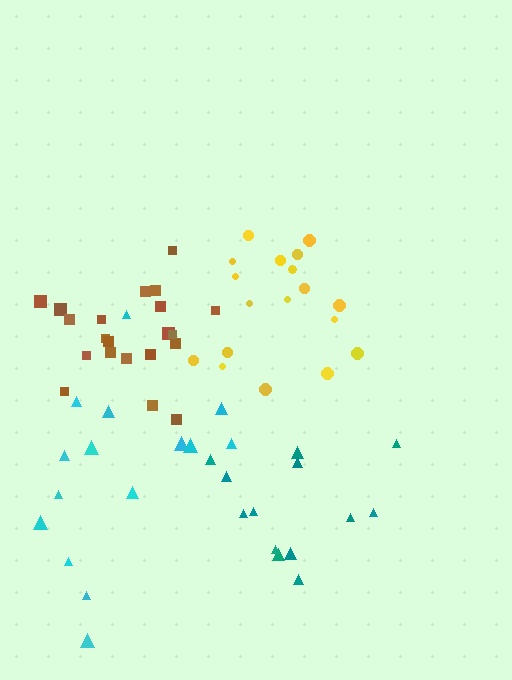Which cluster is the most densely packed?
Brown.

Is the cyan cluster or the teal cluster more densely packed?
Teal.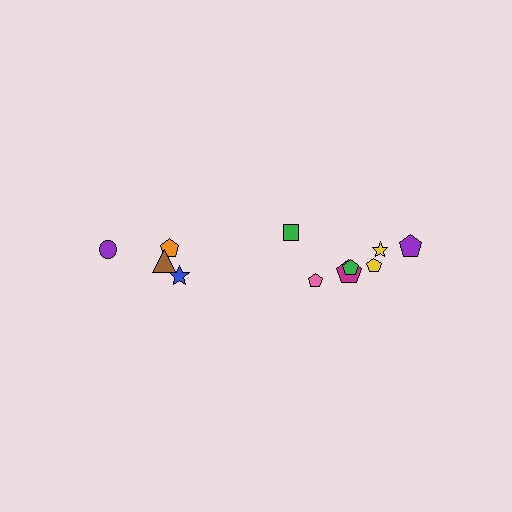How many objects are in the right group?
There are 7 objects.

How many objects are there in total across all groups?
There are 11 objects.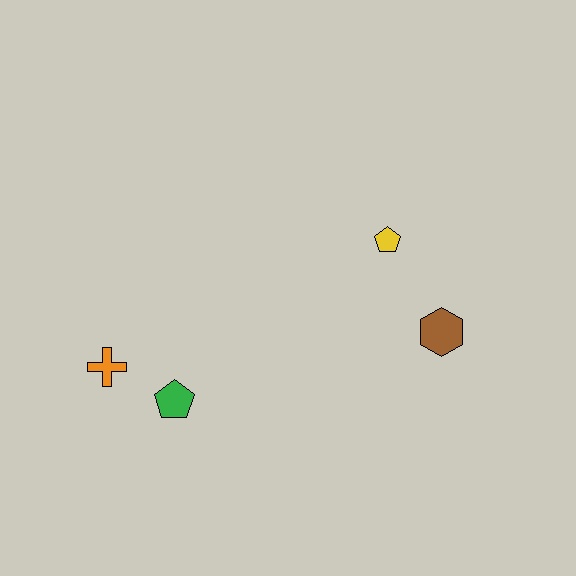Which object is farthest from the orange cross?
The brown hexagon is farthest from the orange cross.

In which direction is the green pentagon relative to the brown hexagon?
The green pentagon is to the left of the brown hexagon.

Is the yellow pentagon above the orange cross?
Yes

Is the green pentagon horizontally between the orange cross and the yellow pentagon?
Yes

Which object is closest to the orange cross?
The green pentagon is closest to the orange cross.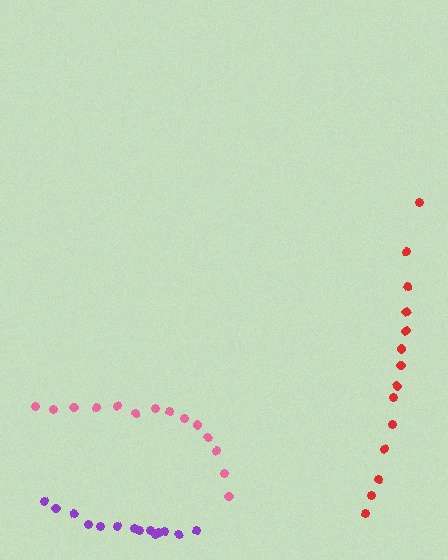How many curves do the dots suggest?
There are 3 distinct paths.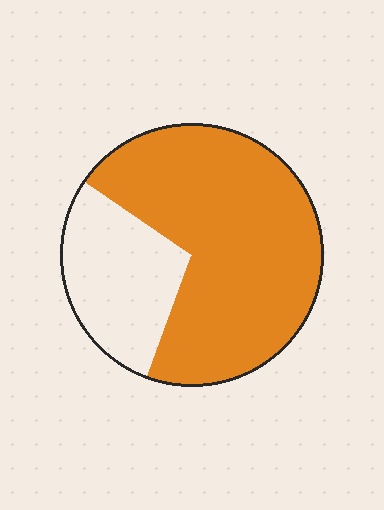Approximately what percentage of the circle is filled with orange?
Approximately 70%.